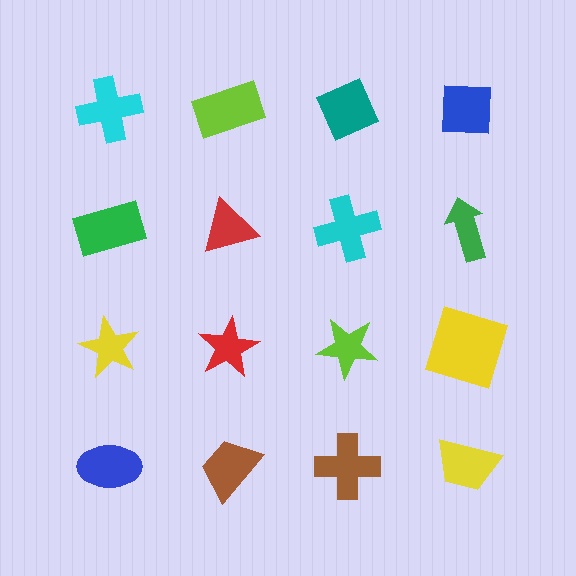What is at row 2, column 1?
A green rectangle.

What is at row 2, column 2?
A red triangle.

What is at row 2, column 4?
A green arrow.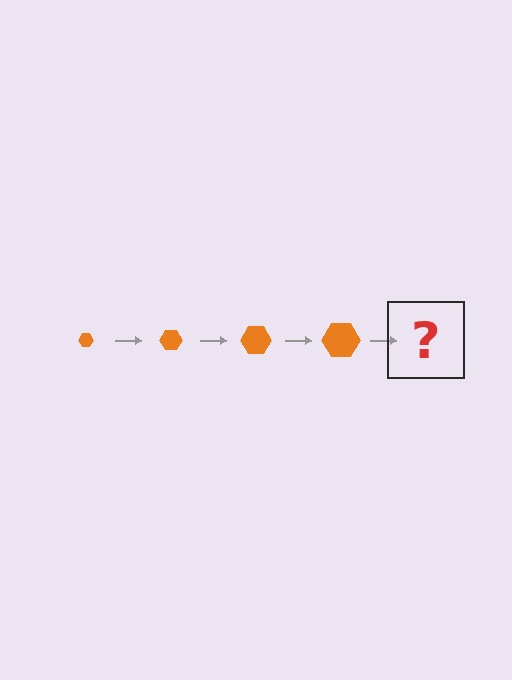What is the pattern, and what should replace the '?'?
The pattern is that the hexagon gets progressively larger each step. The '?' should be an orange hexagon, larger than the previous one.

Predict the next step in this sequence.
The next step is an orange hexagon, larger than the previous one.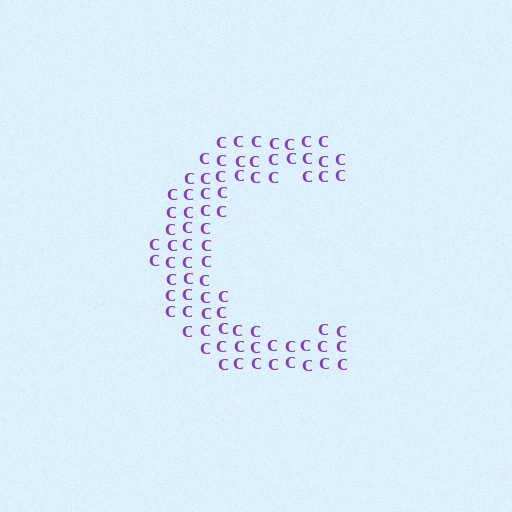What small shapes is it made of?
It is made of small letter C's.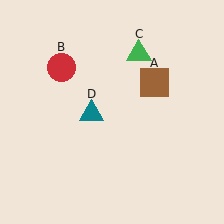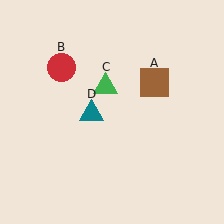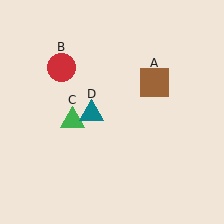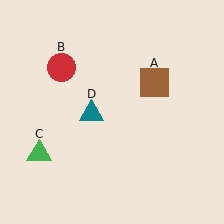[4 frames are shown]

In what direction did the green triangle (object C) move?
The green triangle (object C) moved down and to the left.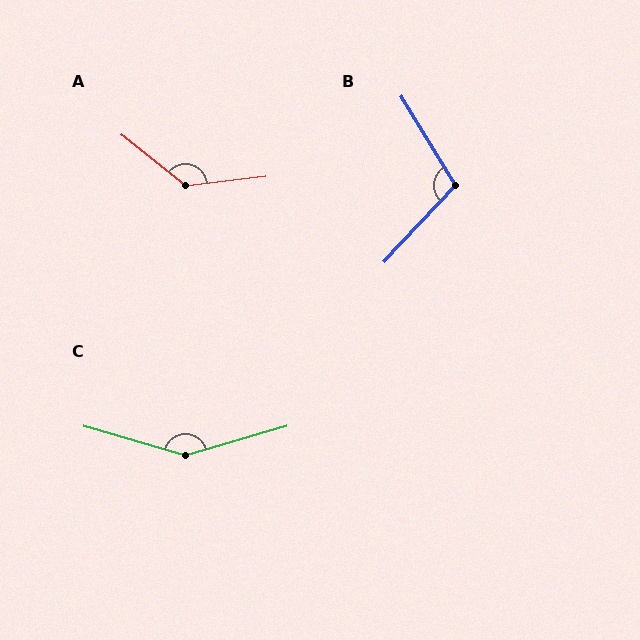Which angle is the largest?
C, at approximately 148 degrees.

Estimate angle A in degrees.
Approximately 135 degrees.